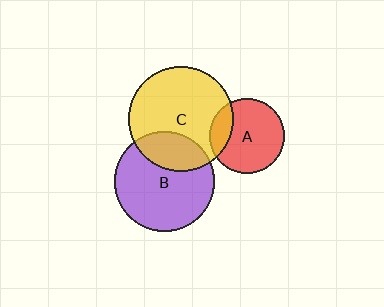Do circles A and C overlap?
Yes.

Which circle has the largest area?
Circle C (yellow).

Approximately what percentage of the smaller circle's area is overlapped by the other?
Approximately 20%.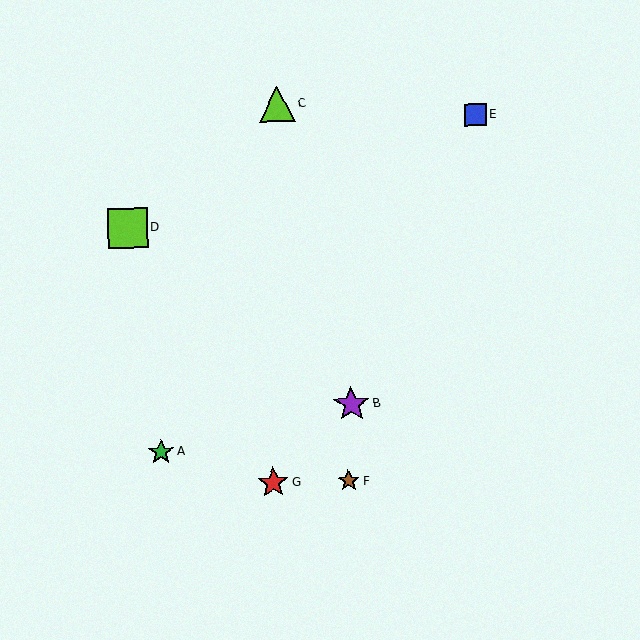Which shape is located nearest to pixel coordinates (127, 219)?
The lime square (labeled D) at (128, 228) is nearest to that location.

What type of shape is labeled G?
Shape G is a red star.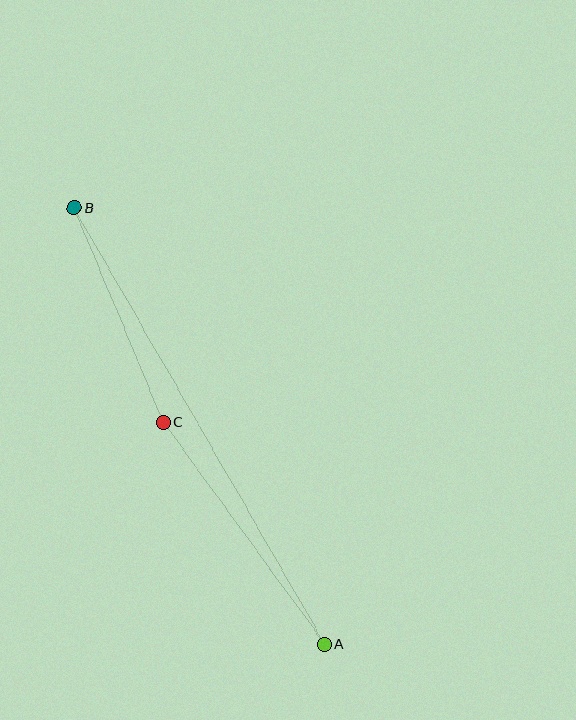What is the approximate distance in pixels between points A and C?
The distance between A and C is approximately 274 pixels.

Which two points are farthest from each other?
Points A and B are farthest from each other.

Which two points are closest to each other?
Points B and C are closest to each other.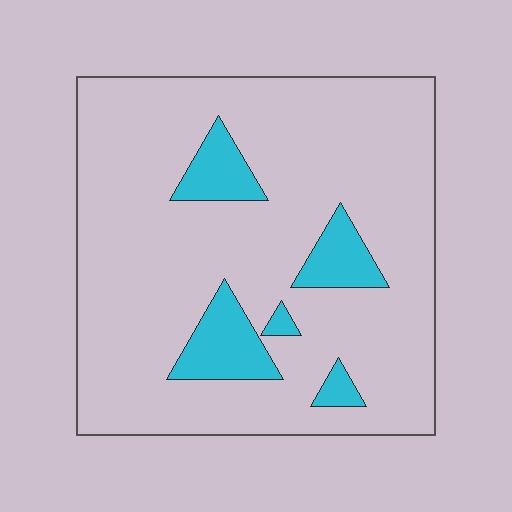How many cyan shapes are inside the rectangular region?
5.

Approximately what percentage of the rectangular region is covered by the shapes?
Approximately 15%.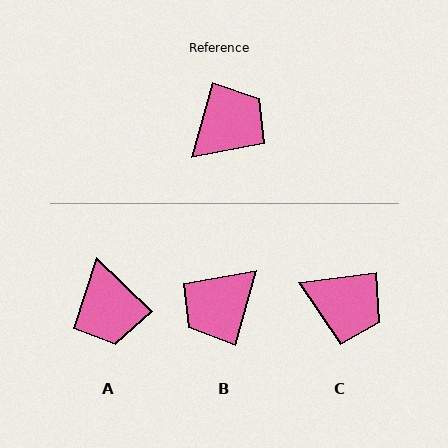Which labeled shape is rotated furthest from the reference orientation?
B, about 179 degrees away.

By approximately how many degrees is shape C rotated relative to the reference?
Approximately 67 degrees clockwise.